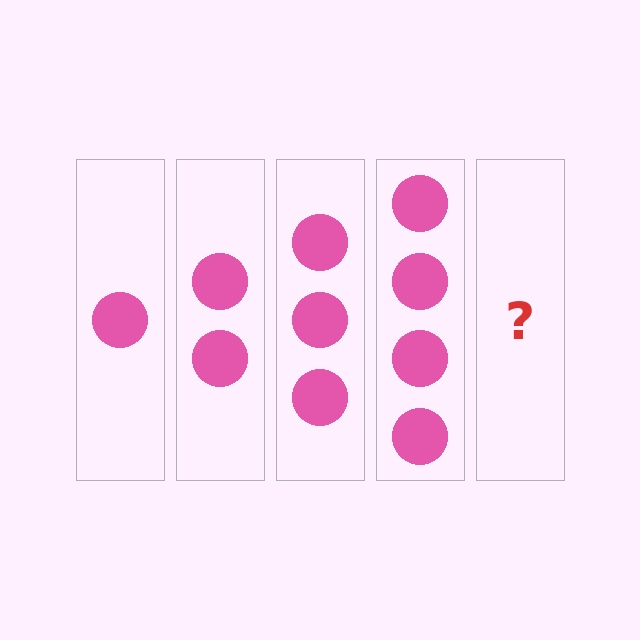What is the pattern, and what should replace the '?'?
The pattern is that each step adds one more circle. The '?' should be 5 circles.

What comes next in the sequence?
The next element should be 5 circles.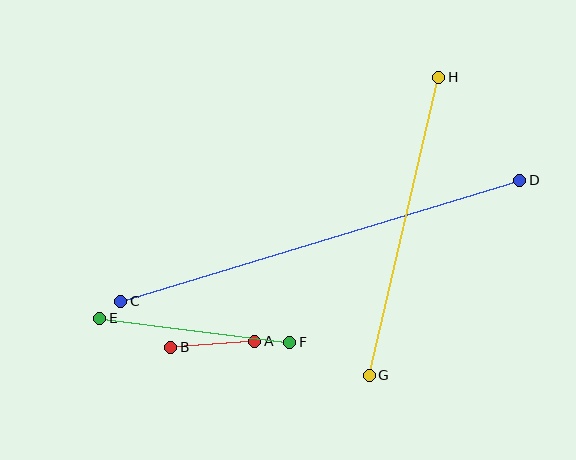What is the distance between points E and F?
The distance is approximately 191 pixels.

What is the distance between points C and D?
The distance is approximately 417 pixels.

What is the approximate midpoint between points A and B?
The midpoint is at approximately (213, 344) pixels.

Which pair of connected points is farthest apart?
Points C and D are farthest apart.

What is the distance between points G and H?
The distance is approximately 306 pixels.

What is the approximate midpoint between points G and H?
The midpoint is at approximately (404, 226) pixels.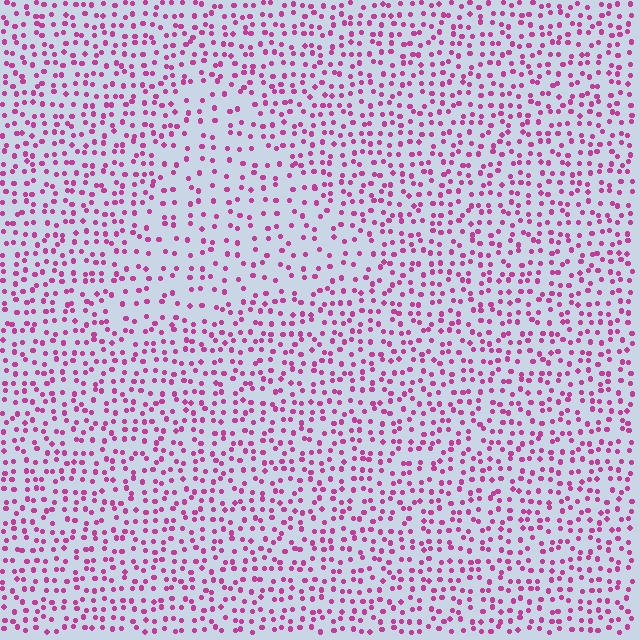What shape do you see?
I see a triangle.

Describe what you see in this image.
The image contains small magenta elements arranged at two different densities. A triangle-shaped region is visible where the elements are less densely packed than the surrounding area.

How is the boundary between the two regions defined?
The boundary is defined by a change in element density (approximately 1.7x ratio). All elements are the same color, size, and shape.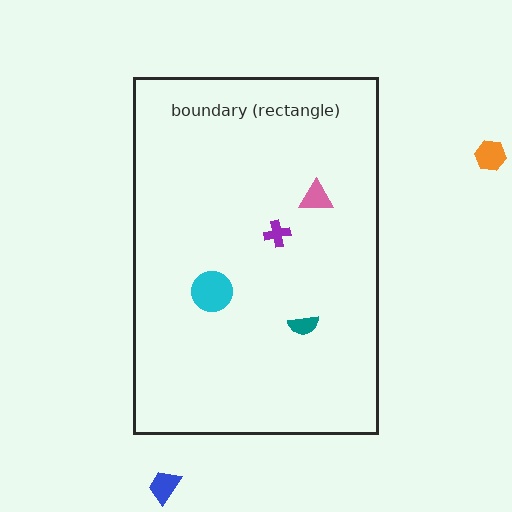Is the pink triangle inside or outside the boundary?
Inside.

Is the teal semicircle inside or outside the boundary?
Inside.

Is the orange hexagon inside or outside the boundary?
Outside.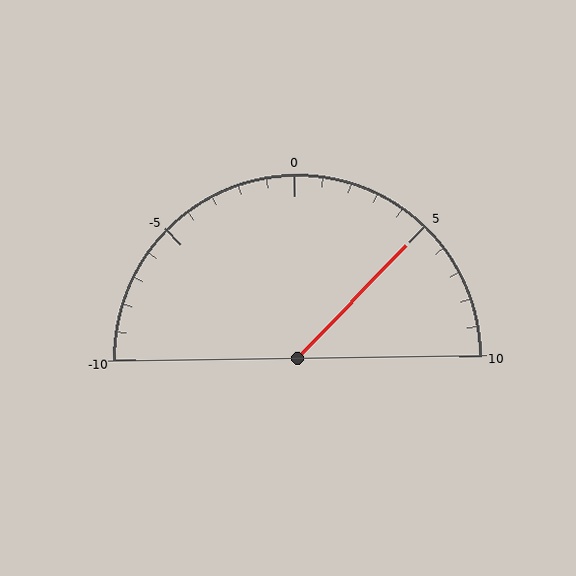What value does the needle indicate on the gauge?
The needle indicates approximately 5.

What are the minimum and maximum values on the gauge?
The gauge ranges from -10 to 10.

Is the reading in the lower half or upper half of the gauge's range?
The reading is in the upper half of the range (-10 to 10).